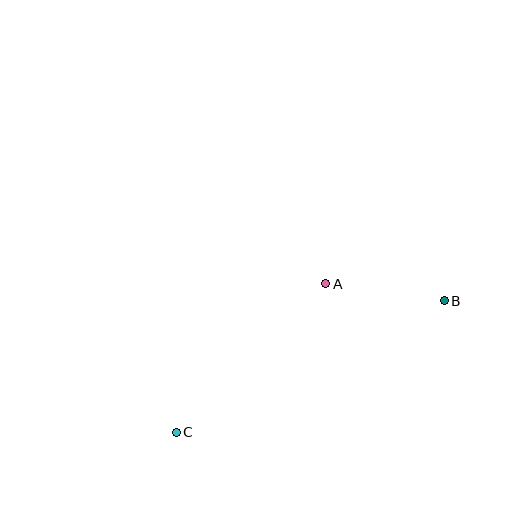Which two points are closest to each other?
Points A and B are closest to each other.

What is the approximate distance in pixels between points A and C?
The distance between A and C is approximately 210 pixels.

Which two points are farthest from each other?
Points B and C are farthest from each other.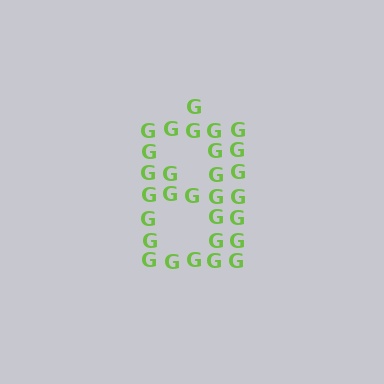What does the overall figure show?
The overall figure shows the digit 8.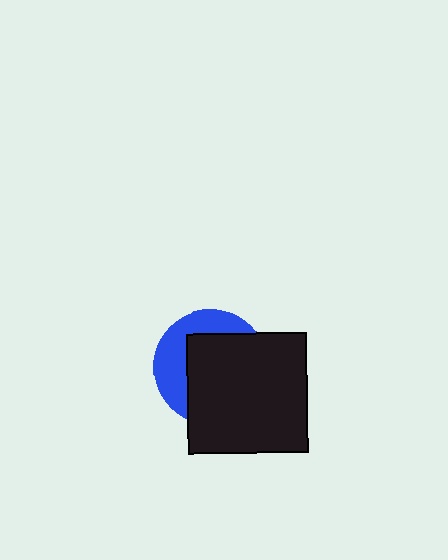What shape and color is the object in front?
The object in front is a black square.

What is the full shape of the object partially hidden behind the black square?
The partially hidden object is a blue circle.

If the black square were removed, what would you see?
You would see the complete blue circle.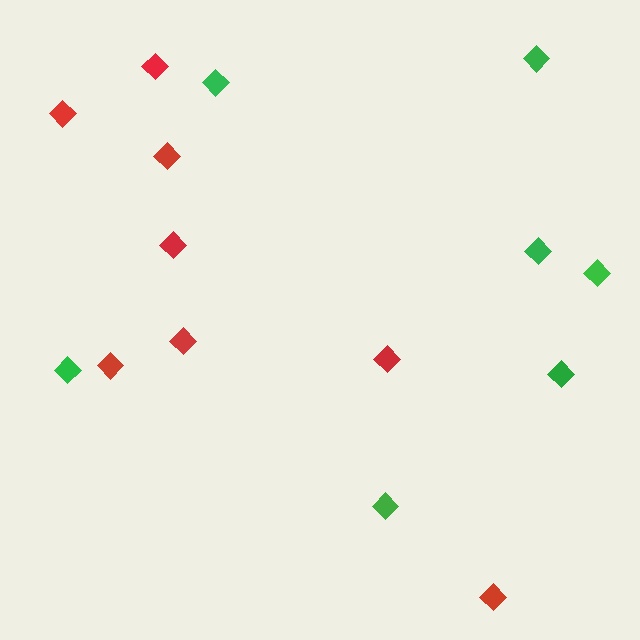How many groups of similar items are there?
There are 2 groups: one group of green diamonds (7) and one group of red diamonds (8).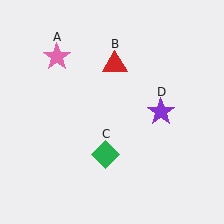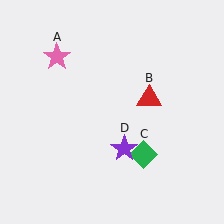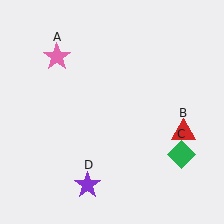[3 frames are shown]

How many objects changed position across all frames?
3 objects changed position: red triangle (object B), green diamond (object C), purple star (object D).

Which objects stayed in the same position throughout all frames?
Pink star (object A) remained stationary.